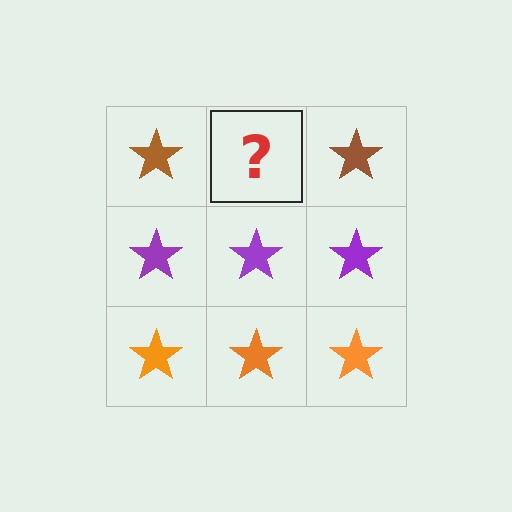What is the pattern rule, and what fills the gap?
The rule is that each row has a consistent color. The gap should be filled with a brown star.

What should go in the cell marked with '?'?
The missing cell should contain a brown star.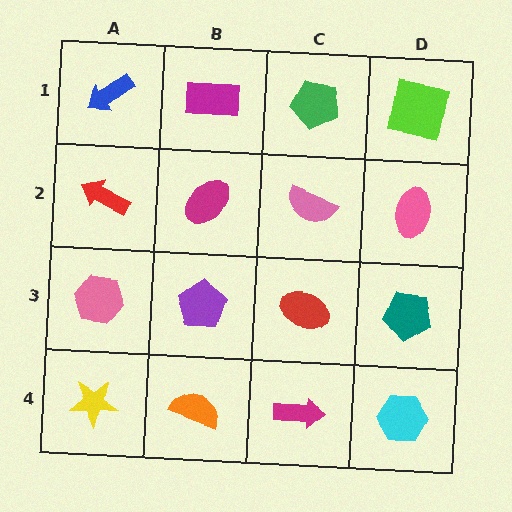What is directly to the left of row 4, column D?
A magenta arrow.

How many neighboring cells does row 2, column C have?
4.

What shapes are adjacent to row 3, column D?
A pink ellipse (row 2, column D), a cyan hexagon (row 4, column D), a red ellipse (row 3, column C).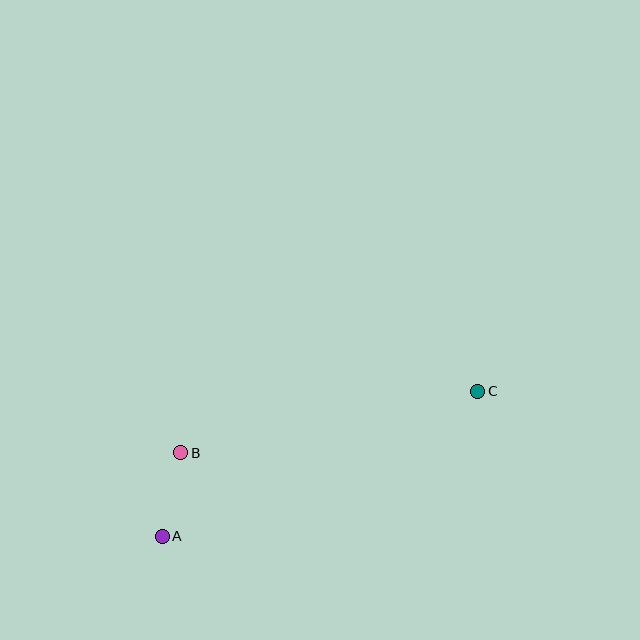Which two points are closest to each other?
Points A and B are closest to each other.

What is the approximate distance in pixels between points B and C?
The distance between B and C is approximately 303 pixels.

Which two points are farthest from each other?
Points A and C are farthest from each other.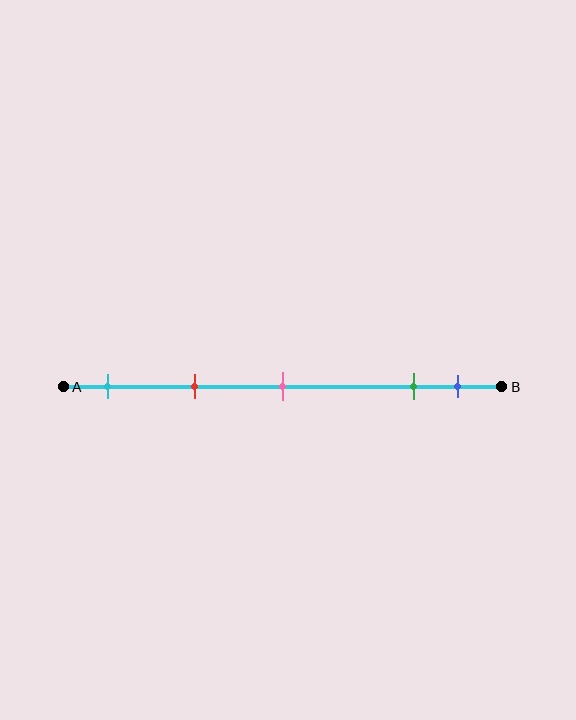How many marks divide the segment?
There are 5 marks dividing the segment.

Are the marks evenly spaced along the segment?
No, the marks are not evenly spaced.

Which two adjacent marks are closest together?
The green and blue marks are the closest adjacent pair.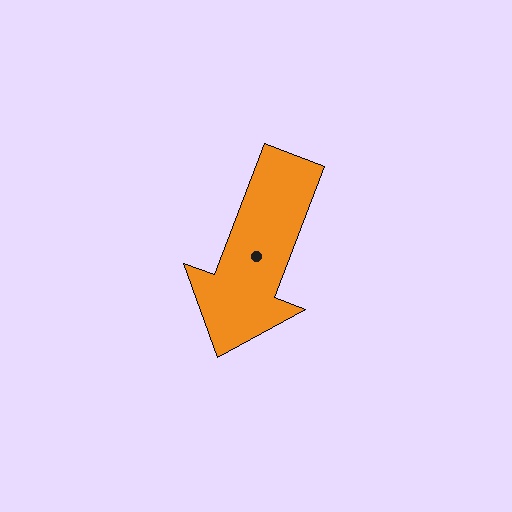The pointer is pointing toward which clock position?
Roughly 7 o'clock.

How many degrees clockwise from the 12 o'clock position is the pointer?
Approximately 201 degrees.